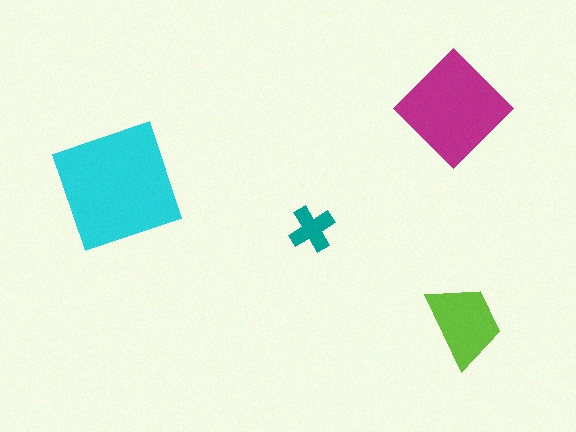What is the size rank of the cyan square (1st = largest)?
1st.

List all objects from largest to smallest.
The cyan square, the magenta diamond, the lime trapezoid, the teal cross.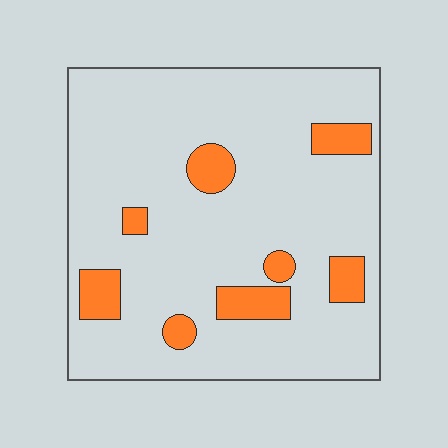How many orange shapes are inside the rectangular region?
8.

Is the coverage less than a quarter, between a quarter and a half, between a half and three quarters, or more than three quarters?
Less than a quarter.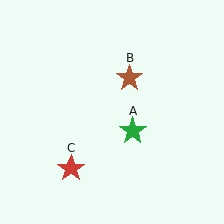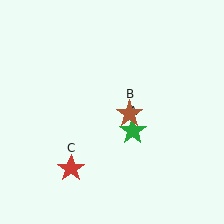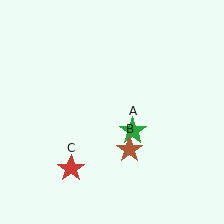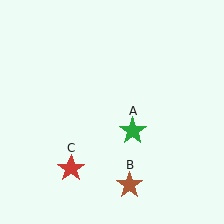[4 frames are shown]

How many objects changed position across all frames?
1 object changed position: brown star (object B).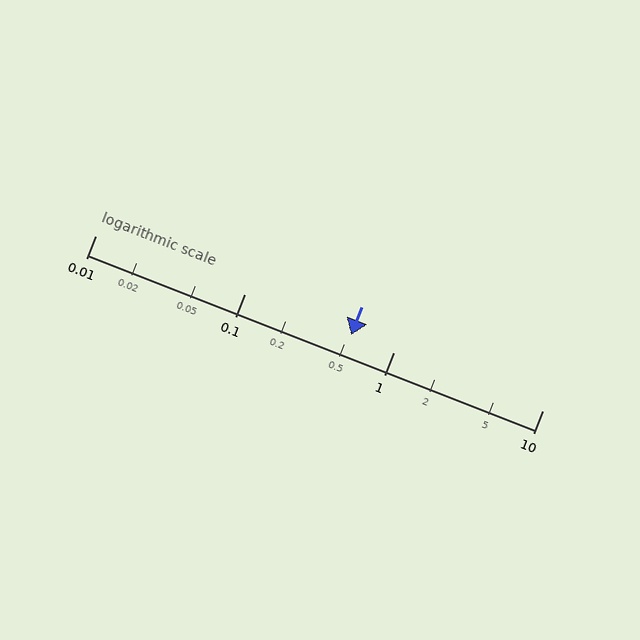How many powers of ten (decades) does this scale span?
The scale spans 3 decades, from 0.01 to 10.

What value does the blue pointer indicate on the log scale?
The pointer indicates approximately 0.52.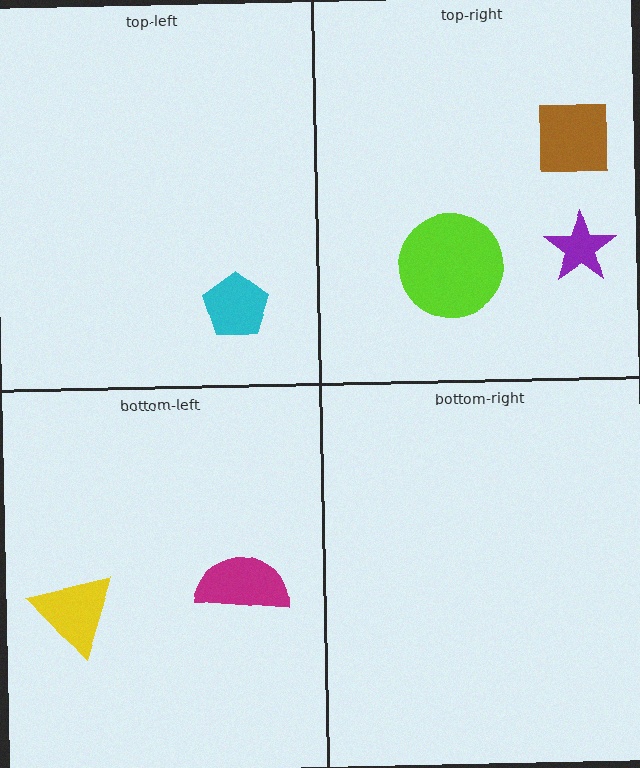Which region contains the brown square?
The top-right region.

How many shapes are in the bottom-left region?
2.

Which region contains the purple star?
The top-right region.